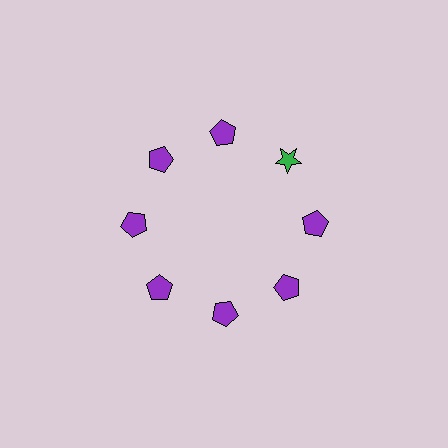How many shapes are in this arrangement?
There are 8 shapes arranged in a ring pattern.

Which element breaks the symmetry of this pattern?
The green star at roughly the 2 o'clock position breaks the symmetry. All other shapes are purple pentagons.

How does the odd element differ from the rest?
It differs in both color (green instead of purple) and shape (star instead of pentagon).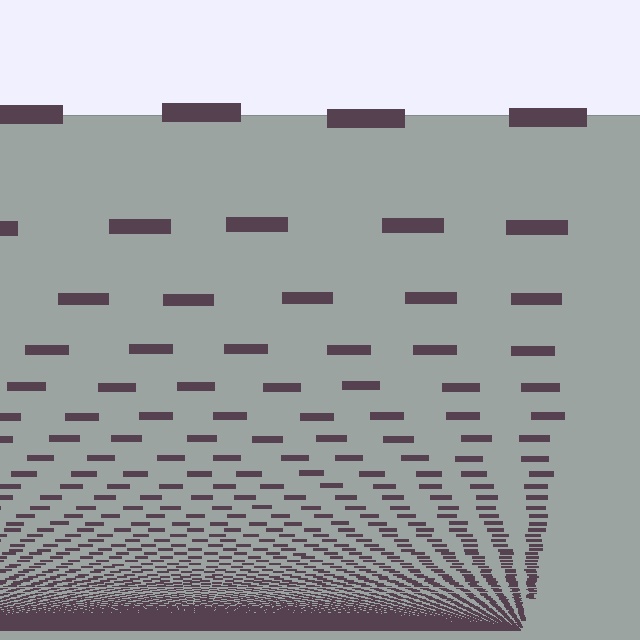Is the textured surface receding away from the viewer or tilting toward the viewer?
The surface appears to tilt toward the viewer. Texture elements get larger and sparser toward the top.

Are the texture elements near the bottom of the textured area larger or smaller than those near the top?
Smaller. The gradient is inverted — elements near the bottom are smaller and denser.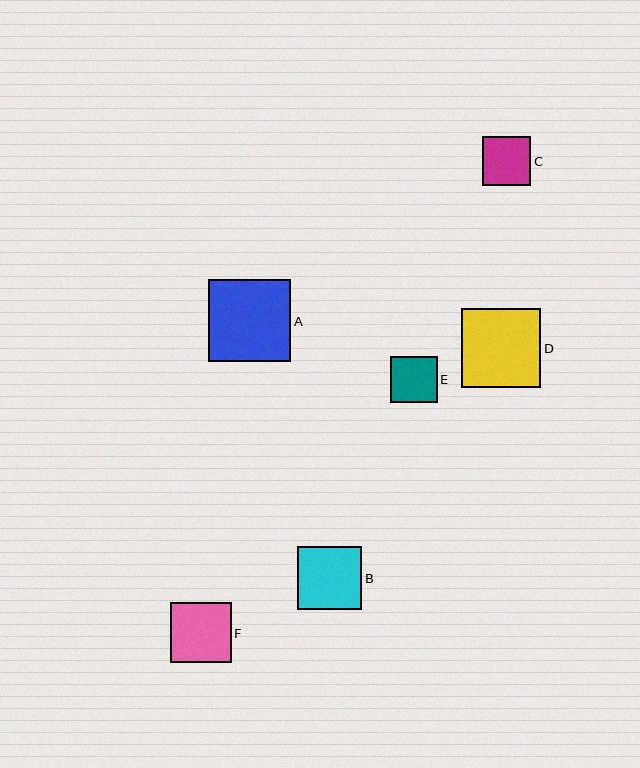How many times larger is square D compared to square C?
Square D is approximately 1.6 times the size of square C.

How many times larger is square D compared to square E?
Square D is approximately 1.7 times the size of square E.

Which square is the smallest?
Square E is the smallest with a size of approximately 46 pixels.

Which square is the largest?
Square A is the largest with a size of approximately 82 pixels.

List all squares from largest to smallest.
From largest to smallest: A, D, B, F, C, E.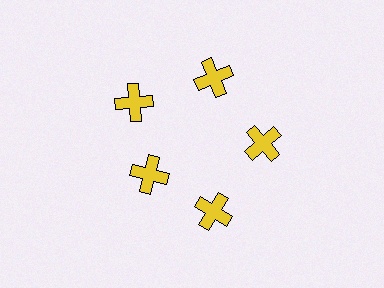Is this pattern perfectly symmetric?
No. The 5 yellow crosses are arranged in a ring, but one element near the 8 o'clock position is pulled inward toward the center, breaking the 5-fold rotational symmetry.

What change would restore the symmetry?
The symmetry would be restored by moving it outward, back onto the ring so that all 5 crosses sit at equal angles and equal distance from the center.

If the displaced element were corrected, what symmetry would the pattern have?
It would have 5-fold rotational symmetry — the pattern would map onto itself every 72 degrees.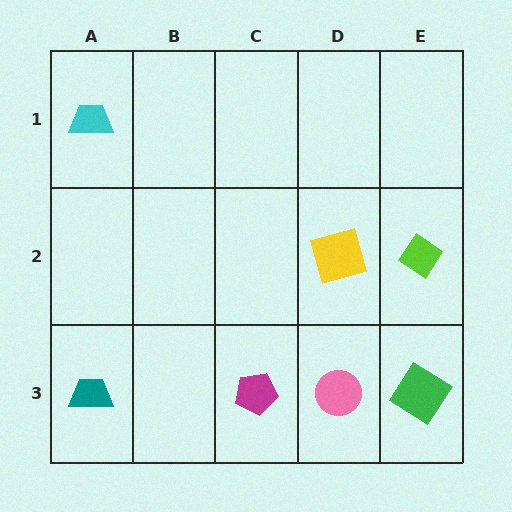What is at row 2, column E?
A lime diamond.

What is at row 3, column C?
A magenta pentagon.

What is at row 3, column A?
A teal trapezoid.